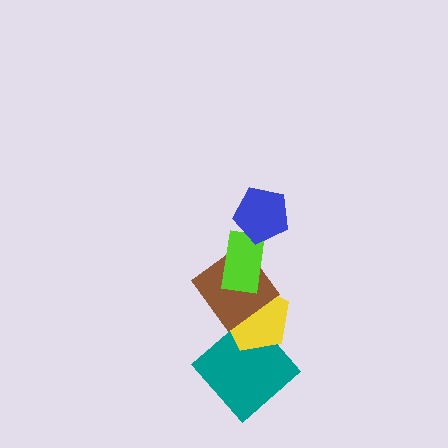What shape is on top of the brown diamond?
The lime rectangle is on top of the brown diamond.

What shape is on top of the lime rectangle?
The blue pentagon is on top of the lime rectangle.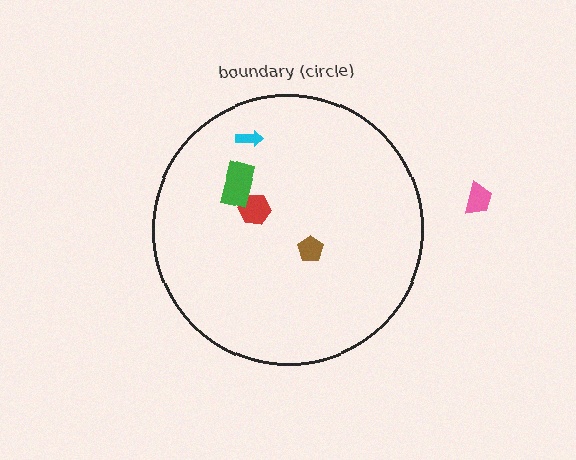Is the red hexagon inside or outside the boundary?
Inside.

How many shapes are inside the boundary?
4 inside, 1 outside.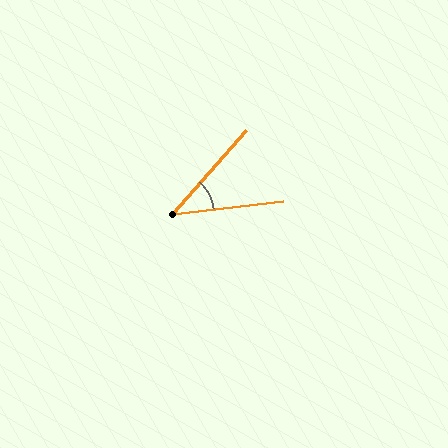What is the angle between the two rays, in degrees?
Approximately 42 degrees.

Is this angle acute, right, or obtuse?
It is acute.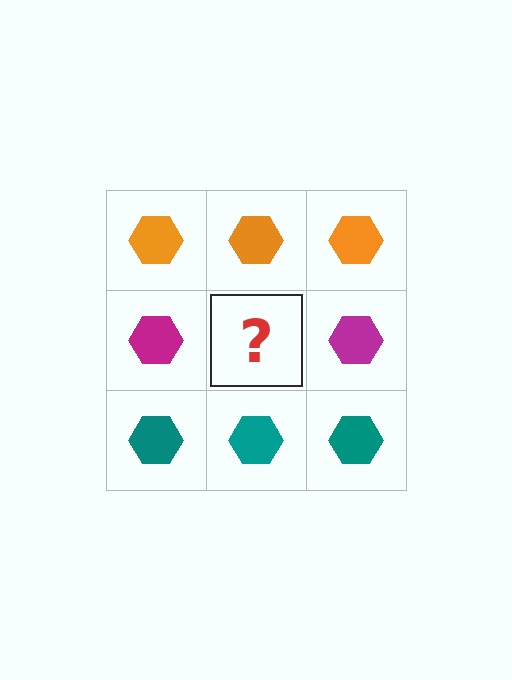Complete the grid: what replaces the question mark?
The question mark should be replaced with a magenta hexagon.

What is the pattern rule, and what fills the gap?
The rule is that each row has a consistent color. The gap should be filled with a magenta hexagon.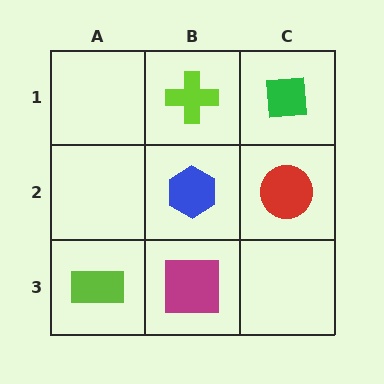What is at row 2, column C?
A red circle.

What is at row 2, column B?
A blue hexagon.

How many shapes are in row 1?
2 shapes.